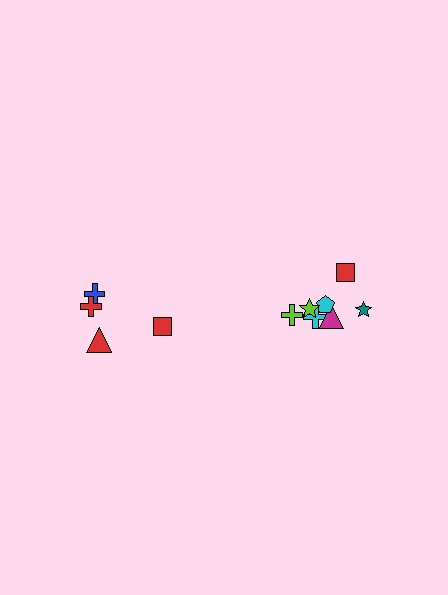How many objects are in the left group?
There are 4 objects.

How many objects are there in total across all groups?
There are 11 objects.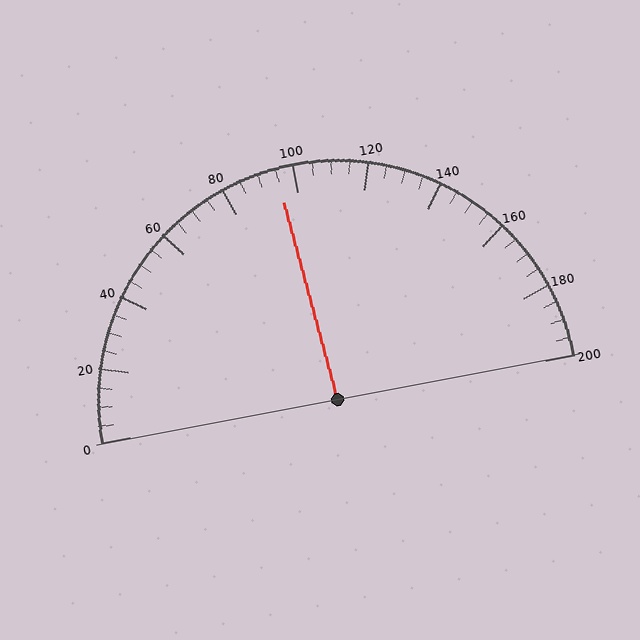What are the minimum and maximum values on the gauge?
The gauge ranges from 0 to 200.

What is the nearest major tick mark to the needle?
The nearest major tick mark is 100.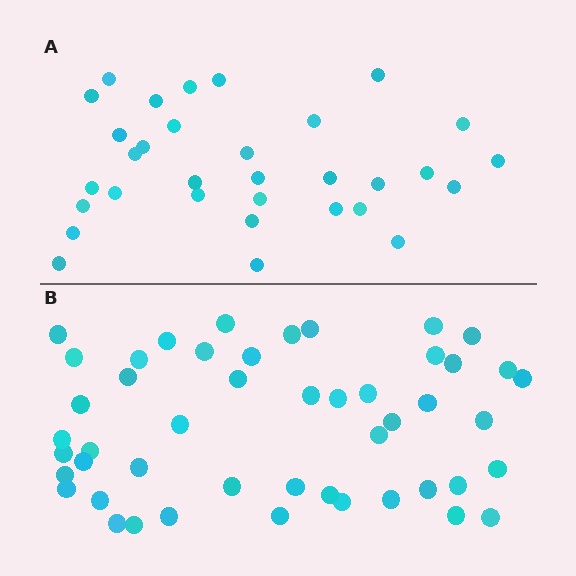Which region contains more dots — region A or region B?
Region B (the bottom region) has more dots.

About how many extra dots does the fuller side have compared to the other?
Region B has approximately 15 more dots than region A.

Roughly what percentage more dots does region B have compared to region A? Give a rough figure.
About 50% more.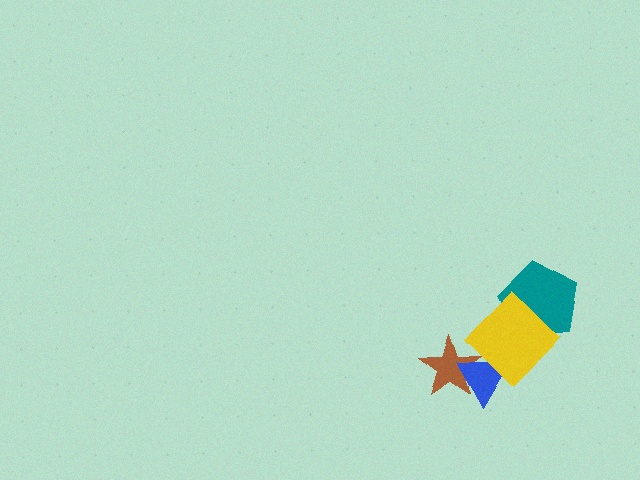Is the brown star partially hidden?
Yes, it is partially covered by another shape.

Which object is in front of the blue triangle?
The yellow diamond is in front of the blue triangle.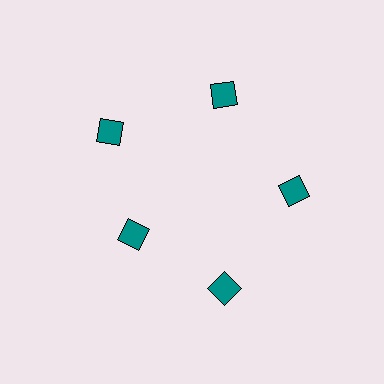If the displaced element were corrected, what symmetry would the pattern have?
It would have 5-fold rotational symmetry — the pattern would map onto itself every 72 degrees.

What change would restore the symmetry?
The symmetry would be restored by moving it outward, back onto the ring so that all 5 squares sit at equal angles and equal distance from the center.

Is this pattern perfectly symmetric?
No. The 5 teal squares are arranged in a ring, but one element near the 8 o'clock position is pulled inward toward the center, breaking the 5-fold rotational symmetry.